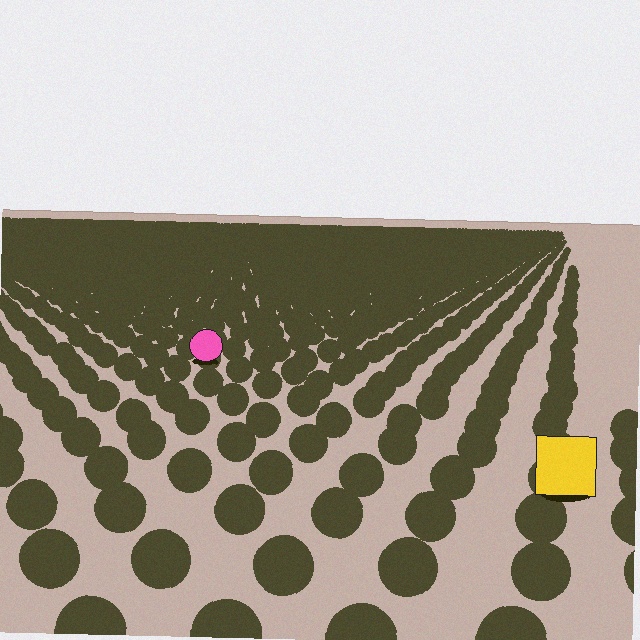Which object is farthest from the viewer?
The pink circle is farthest from the viewer. It appears smaller and the ground texture around it is denser.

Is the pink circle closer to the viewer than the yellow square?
No. The yellow square is closer — you can tell from the texture gradient: the ground texture is coarser near it.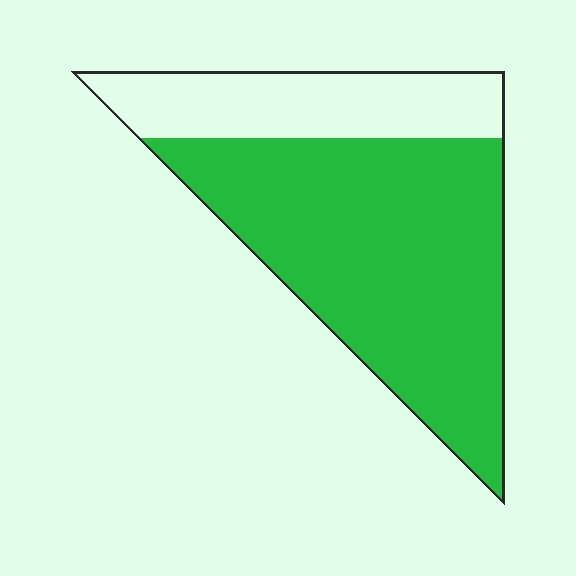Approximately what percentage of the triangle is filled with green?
Approximately 70%.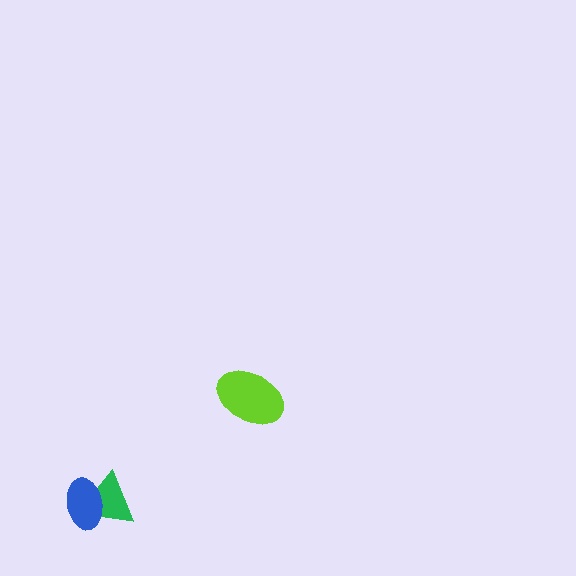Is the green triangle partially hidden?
Yes, it is partially covered by another shape.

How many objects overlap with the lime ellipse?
0 objects overlap with the lime ellipse.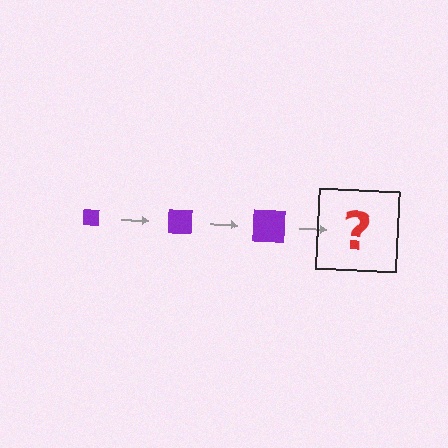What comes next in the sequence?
The next element should be a purple square, larger than the previous one.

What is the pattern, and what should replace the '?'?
The pattern is that the square gets progressively larger each step. The '?' should be a purple square, larger than the previous one.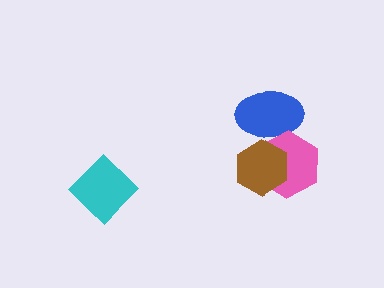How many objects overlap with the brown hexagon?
2 objects overlap with the brown hexagon.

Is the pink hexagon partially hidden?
Yes, it is partially covered by another shape.